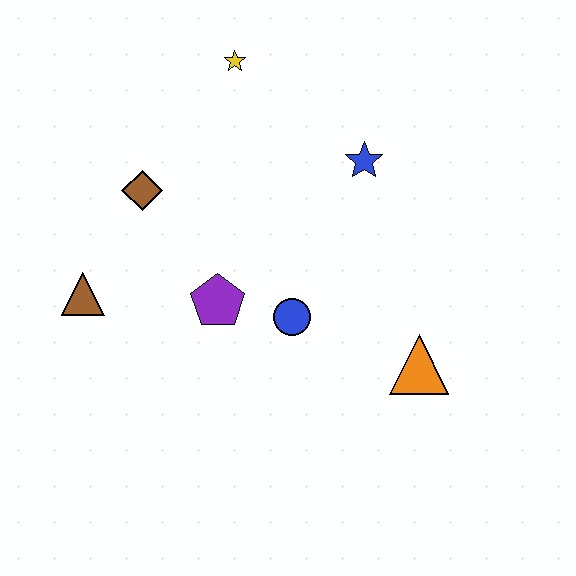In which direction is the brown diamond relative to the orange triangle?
The brown diamond is to the left of the orange triangle.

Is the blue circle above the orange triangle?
Yes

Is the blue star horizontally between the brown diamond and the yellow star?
No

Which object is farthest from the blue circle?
The yellow star is farthest from the blue circle.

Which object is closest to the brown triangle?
The brown diamond is closest to the brown triangle.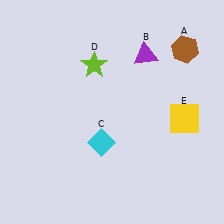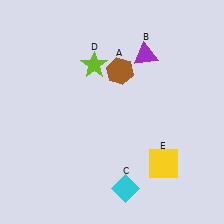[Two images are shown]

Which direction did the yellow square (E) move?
The yellow square (E) moved down.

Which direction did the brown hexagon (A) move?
The brown hexagon (A) moved left.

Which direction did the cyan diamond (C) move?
The cyan diamond (C) moved down.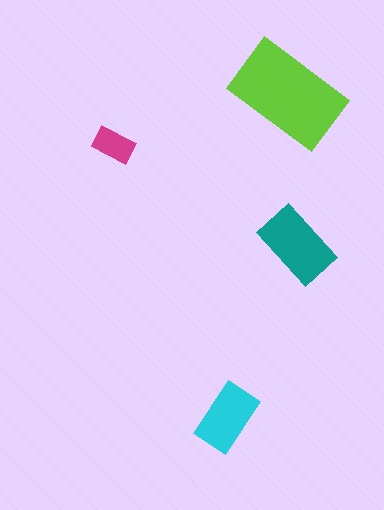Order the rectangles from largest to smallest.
the lime one, the teal one, the cyan one, the magenta one.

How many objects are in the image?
There are 4 objects in the image.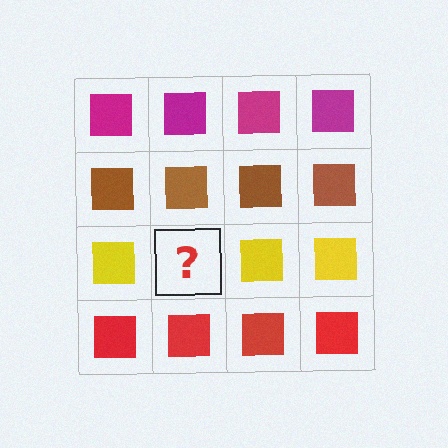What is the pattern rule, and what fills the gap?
The rule is that each row has a consistent color. The gap should be filled with a yellow square.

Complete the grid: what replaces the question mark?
The question mark should be replaced with a yellow square.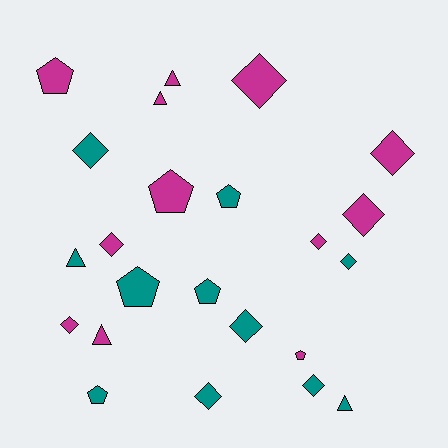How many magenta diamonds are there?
There are 6 magenta diamonds.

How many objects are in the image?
There are 23 objects.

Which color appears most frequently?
Magenta, with 12 objects.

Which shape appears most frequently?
Diamond, with 11 objects.